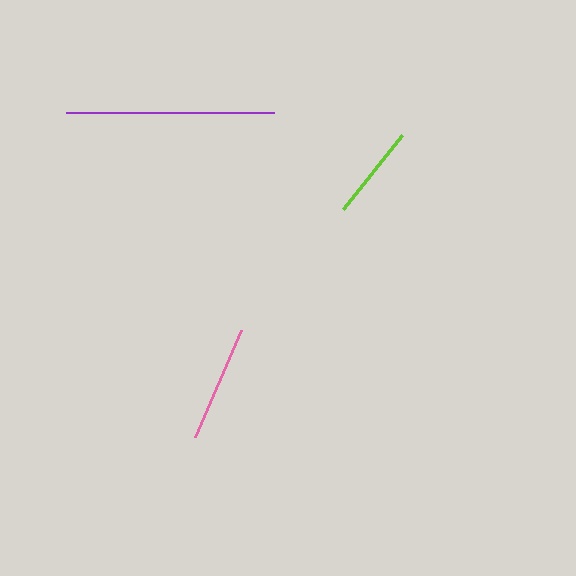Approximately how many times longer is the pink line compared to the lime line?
The pink line is approximately 1.2 times the length of the lime line.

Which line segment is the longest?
The purple line is the longest at approximately 209 pixels.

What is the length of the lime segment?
The lime segment is approximately 95 pixels long.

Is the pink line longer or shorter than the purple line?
The purple line is longer than the pink line.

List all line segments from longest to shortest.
From longest to shortest: purple, pink, lime.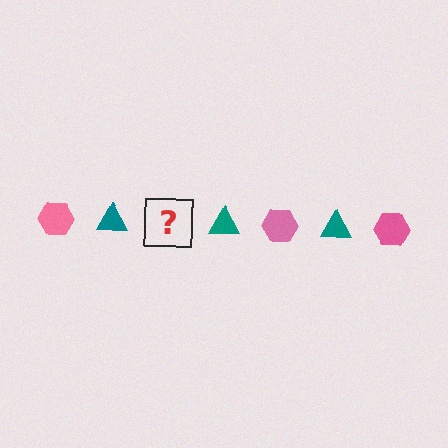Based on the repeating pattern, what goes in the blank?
The blank should be a pink hexagon.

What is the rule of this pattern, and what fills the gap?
The rule is that the pattern alternates between pink hexagon and teal triangle. The gap should be filled with a pink hexagon.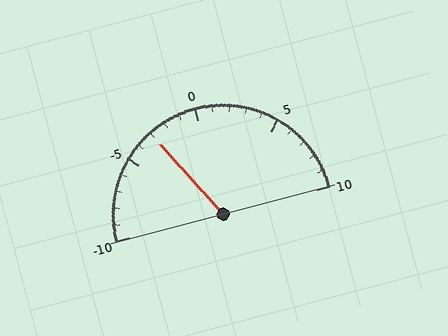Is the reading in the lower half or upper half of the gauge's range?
The reading is in the lower half of the range (-10 to 10).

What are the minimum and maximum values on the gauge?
The gauge ranges from -10 to 10.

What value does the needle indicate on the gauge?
The needle indicates approximately -3.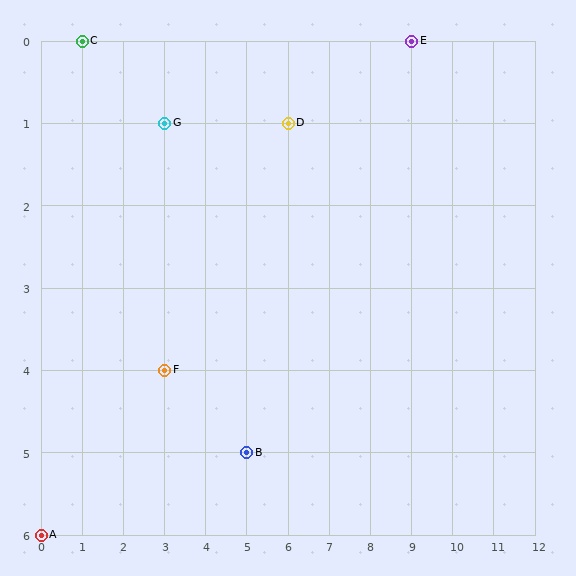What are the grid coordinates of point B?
Point B is at grid coordinates (5, 5).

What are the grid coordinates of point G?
Point G is at grid coordinates (3, 1).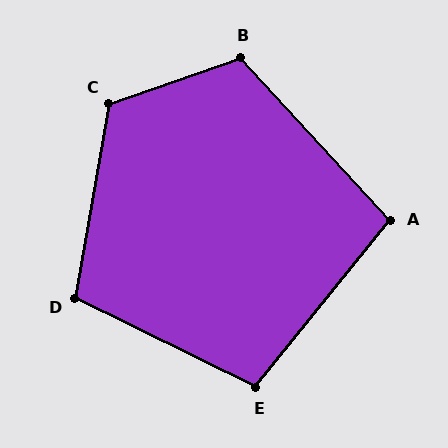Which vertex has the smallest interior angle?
A, at approximately 98 degrees.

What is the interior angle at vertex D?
Approximately 107 degrees (obtuse).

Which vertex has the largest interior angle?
C, at approximately 119 degrees.